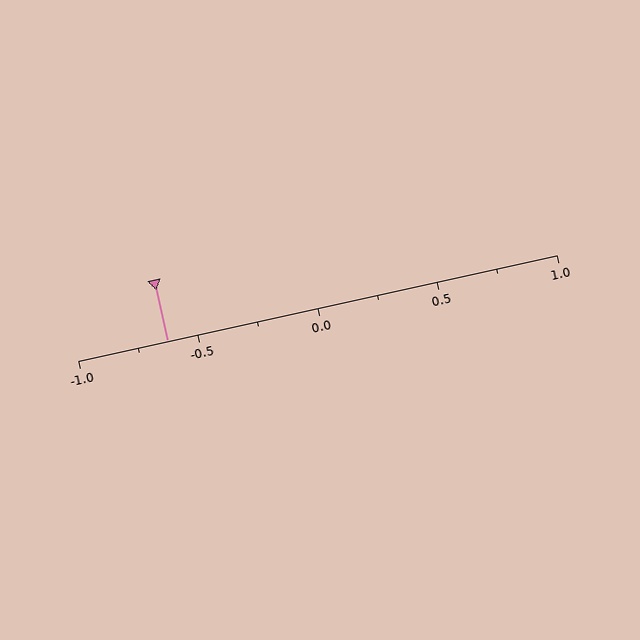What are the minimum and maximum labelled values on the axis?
The axis runs from -1.0 to 1.0.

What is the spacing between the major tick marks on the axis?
The major ticks are spaced 0.5 apart.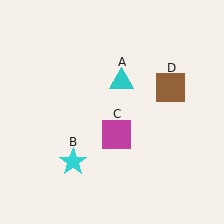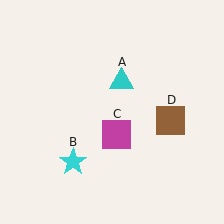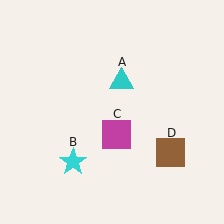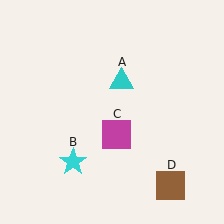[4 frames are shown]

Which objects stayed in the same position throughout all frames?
Cyan triangle (object A) and cyan star (object B) and magenta square (object C) remained stationary.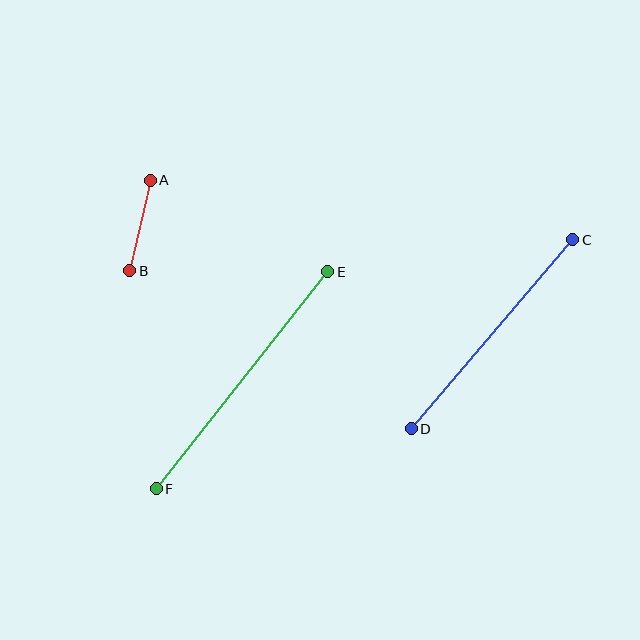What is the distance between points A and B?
The distance is approximately 92 pixels.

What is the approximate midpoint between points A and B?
The midpoint is at approximately (140, 226) pixels.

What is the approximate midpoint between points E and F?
The midpoint is at approximately (242, 380) pixels.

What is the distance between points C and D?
The distance is approximately 249 pixels.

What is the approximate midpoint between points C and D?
The midpoint is at approximately (492, 334) pixels.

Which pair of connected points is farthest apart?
Points E and F are farthest apart.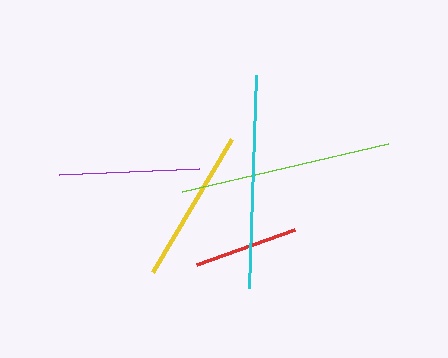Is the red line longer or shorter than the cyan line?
The cyan line is longer than the red line.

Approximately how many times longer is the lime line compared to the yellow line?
The lime line is approximately 1.4 times the length of the yellow line.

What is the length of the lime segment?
The lime segment is approximately 212 pixels long.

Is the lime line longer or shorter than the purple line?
The lime line is longer than the purple line.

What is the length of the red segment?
The red segment is approximately 103 pixels long.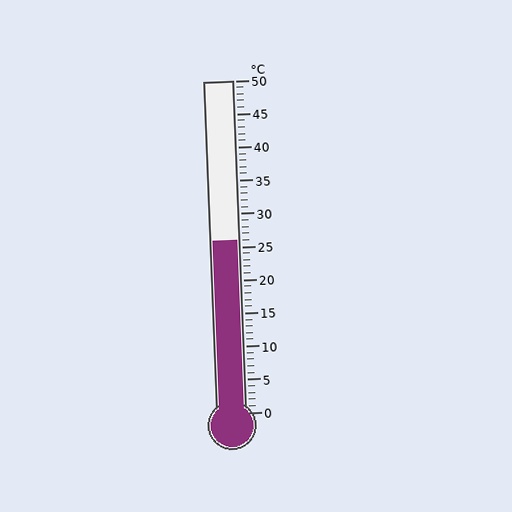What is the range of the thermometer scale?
The thermometer scale ranges from 0°C to 50°C.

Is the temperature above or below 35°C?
The temperature is below 35°C.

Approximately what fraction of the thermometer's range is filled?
The thermometer is filled to approximately 50% of its range.